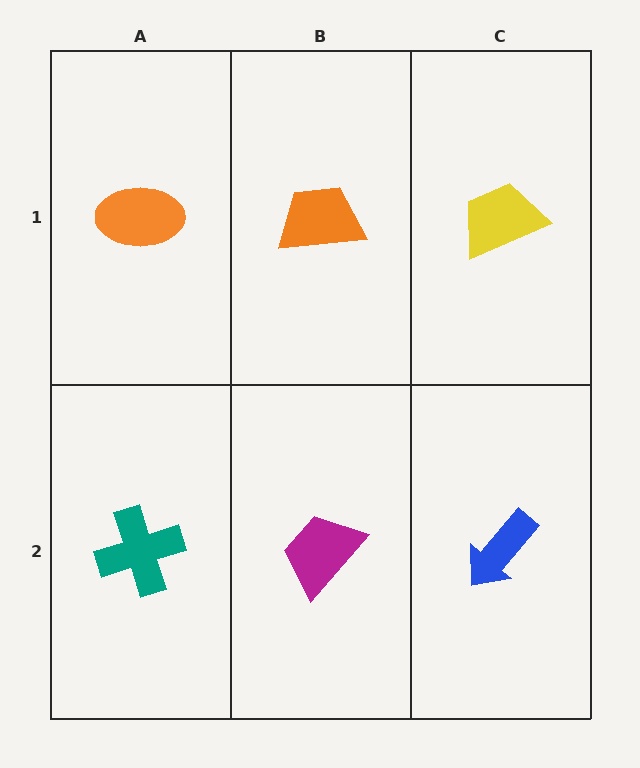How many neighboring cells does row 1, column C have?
2.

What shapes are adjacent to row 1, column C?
A blue arrow (row 2, column C), an orange trapezoid (row 1, column B).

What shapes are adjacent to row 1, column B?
A magenta trapezoid (row 2, column B), an orange ellipse (row 1, column A), a yellow trapezoid (row 1, column C).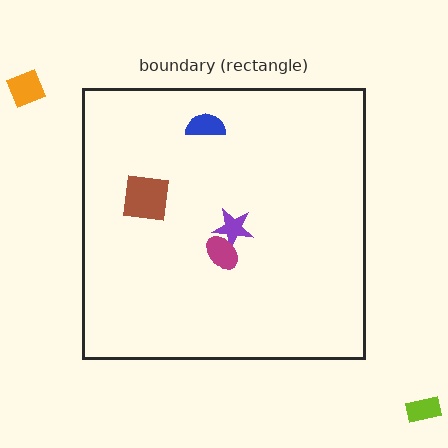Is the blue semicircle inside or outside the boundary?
Inside.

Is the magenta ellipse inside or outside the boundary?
Inside.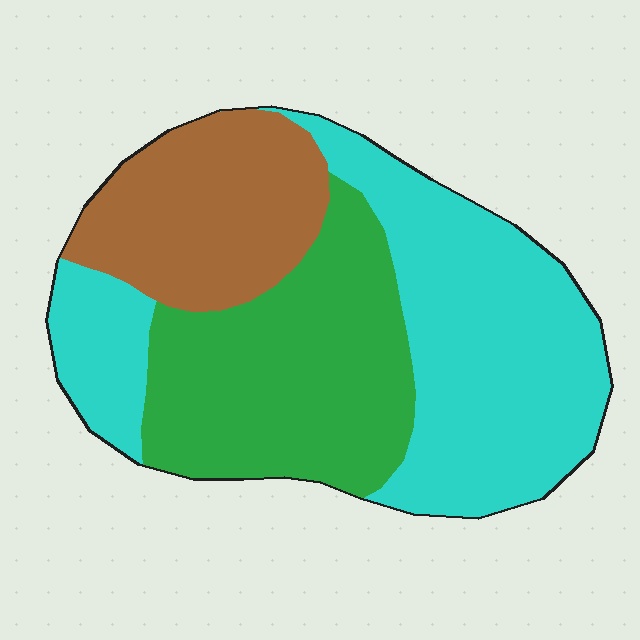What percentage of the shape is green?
Green covers around 35% of the shape.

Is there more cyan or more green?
Cyan.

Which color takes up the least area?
Brown, at roughly 20%.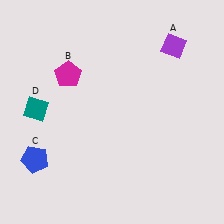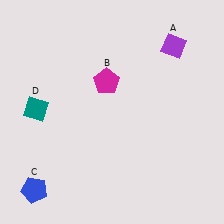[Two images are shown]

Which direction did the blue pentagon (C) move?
The blue pentagon (C) moved down.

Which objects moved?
The objects that moved are: the magenta pentagon (B), the blue pentagon (C).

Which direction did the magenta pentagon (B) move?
The magenta pentagon (B) moved right.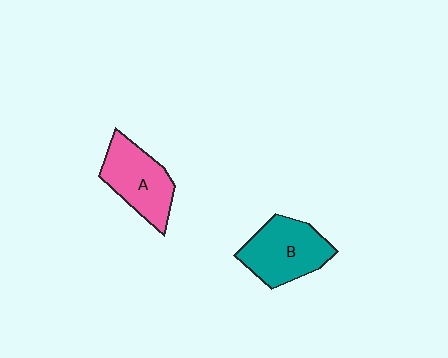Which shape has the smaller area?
Shape A (pink).